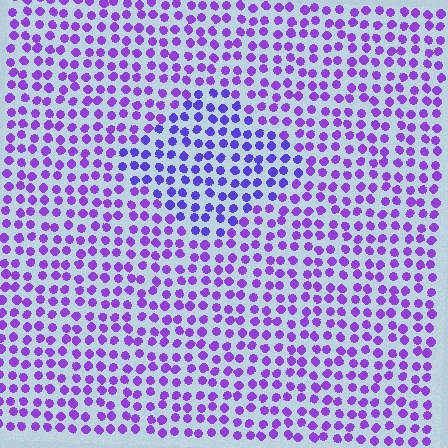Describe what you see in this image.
The image is filled with small purple elements in a uniform arrangement. A diamond-shaped region is visible where the elements are tinted to a slightly different hue, forming a subtle color boundary.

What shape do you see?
I see a diamond.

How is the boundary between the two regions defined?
The boundary is defined purely by a slight shift in hue (about 24 degrees). Spacing, size, and orientation are identical on both sides.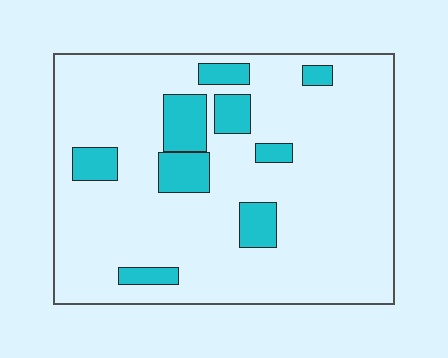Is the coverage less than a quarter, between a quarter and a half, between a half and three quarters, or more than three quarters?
Less than a quarter.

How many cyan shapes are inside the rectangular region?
9.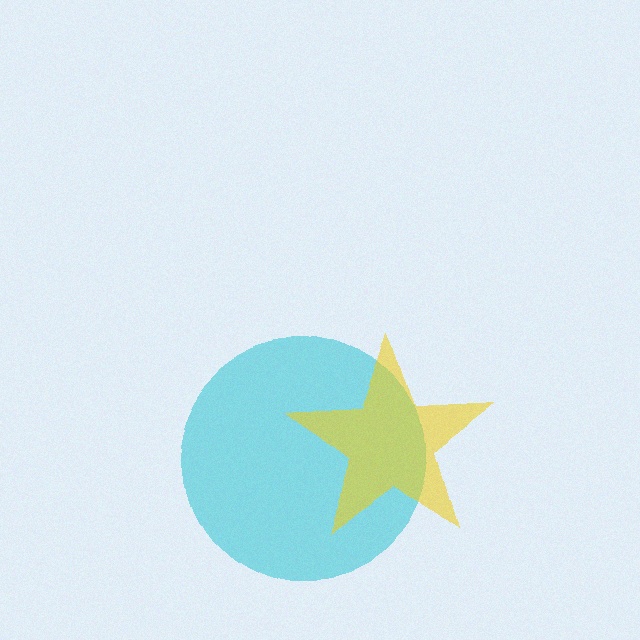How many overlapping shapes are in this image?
There are 2 overlapping shapes in the image.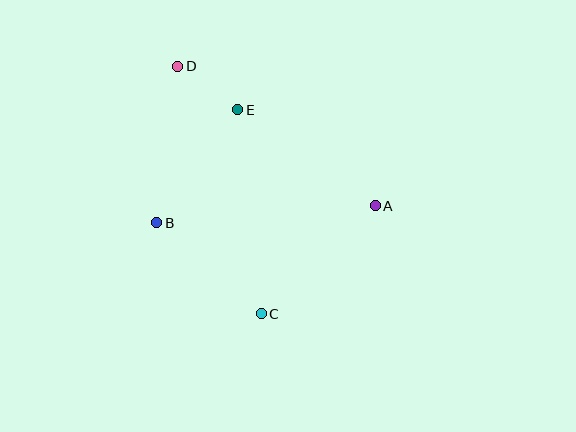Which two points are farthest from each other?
Points C and D are farthest from each other.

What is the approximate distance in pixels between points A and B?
The distance between A and B is approximately 219 pixels.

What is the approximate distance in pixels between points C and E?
The distance between C and E is approximately 205 pixels.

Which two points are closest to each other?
Points D and E are closest to each other.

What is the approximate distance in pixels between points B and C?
The distance between B and C is approximately 139 pixels.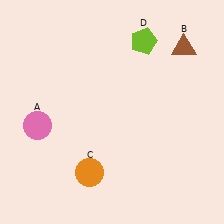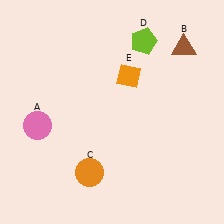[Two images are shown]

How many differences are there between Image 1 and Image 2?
There is 1 difference between the two images.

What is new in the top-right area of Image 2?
An orange diamond (E) was added in the top-right area of Image 2.